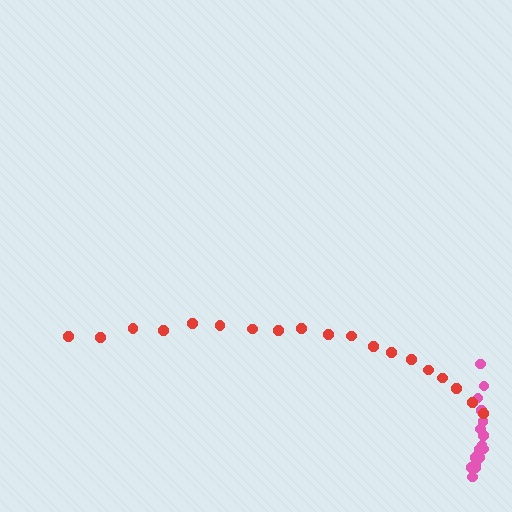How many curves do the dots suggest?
There are 2 distinct paths.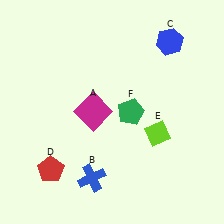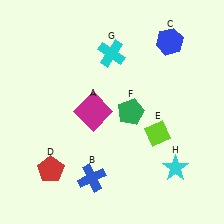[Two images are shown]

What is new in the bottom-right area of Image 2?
A cyan star (H) was added in the bottom-right area of Image 2.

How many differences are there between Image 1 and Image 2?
There are 2 differences between the two images.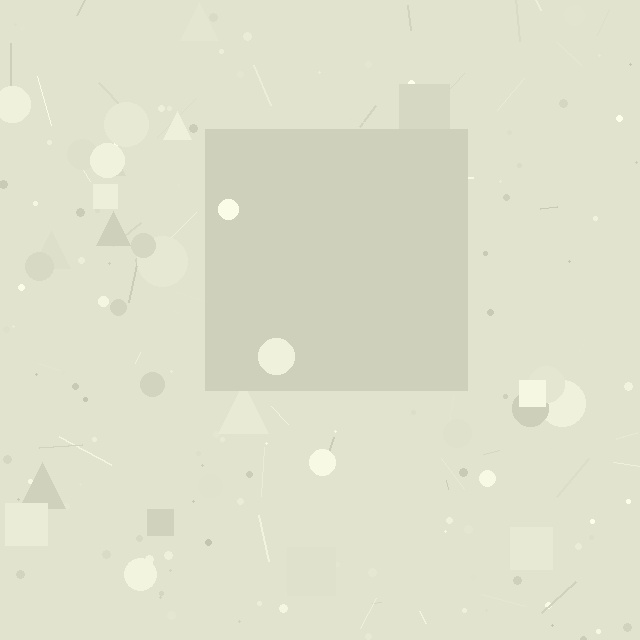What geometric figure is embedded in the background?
A square is embedded in the background.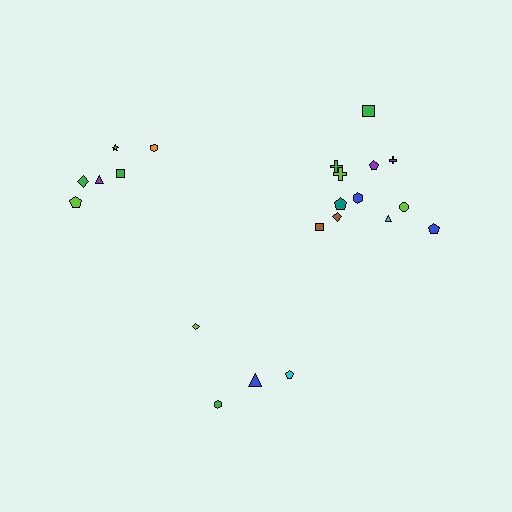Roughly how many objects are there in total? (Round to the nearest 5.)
Roughly 20 objects in total.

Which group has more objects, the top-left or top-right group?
The top-right group.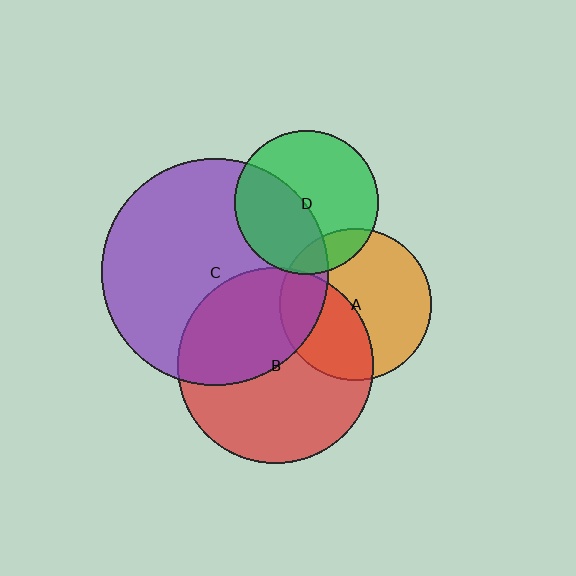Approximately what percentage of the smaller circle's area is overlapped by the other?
Approximately 20%.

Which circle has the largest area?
Circle C (purple).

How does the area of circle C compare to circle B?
Approximately 1.3 times.